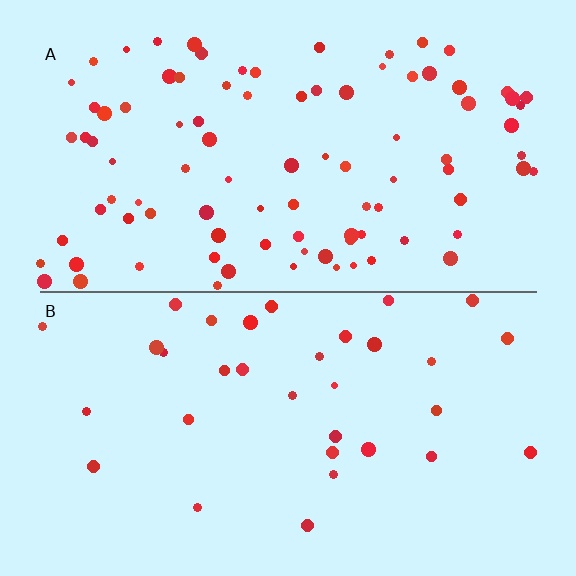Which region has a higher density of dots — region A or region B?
A (the top).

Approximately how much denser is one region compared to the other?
Approximately 2.8× — region A over region B.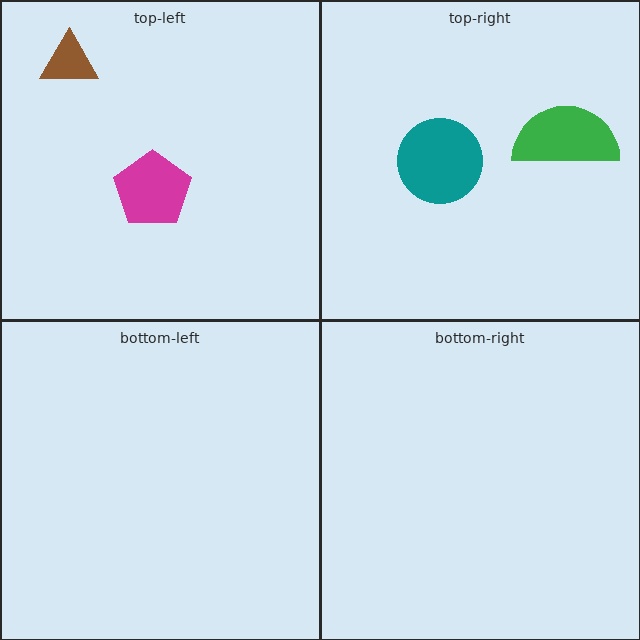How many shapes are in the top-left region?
2.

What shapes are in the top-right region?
The teal circle, the green semicircle.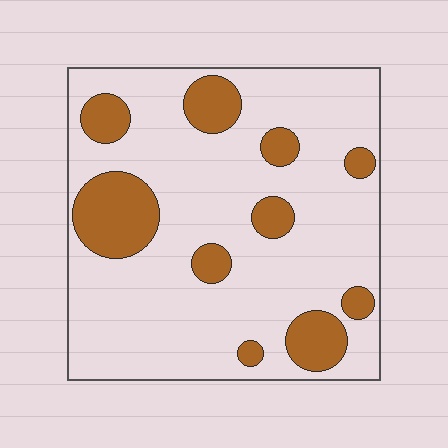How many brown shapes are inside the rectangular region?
10.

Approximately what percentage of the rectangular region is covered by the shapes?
Approximately 20%.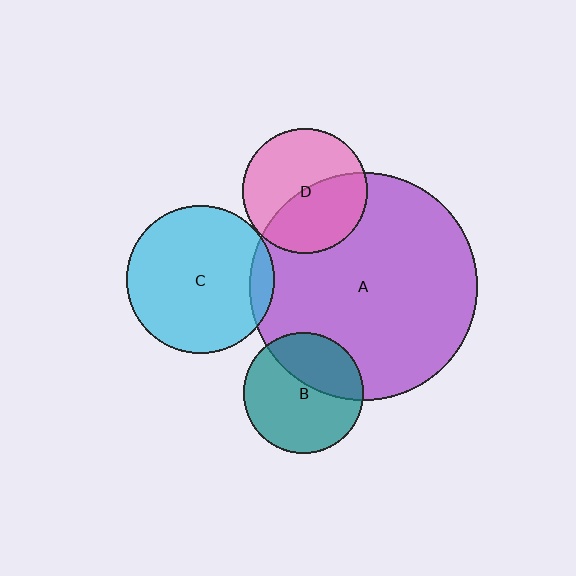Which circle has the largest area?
Circle A (purple).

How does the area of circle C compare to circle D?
Approximately 1.4 times.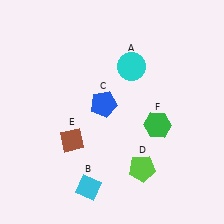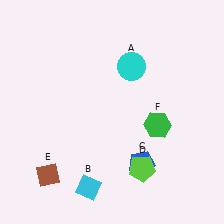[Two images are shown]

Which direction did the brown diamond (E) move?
The brown diamond (E) moved down.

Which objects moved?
The objects that moved are: the blue pentagon (C), the brown diamond (E).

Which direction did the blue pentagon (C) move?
The blue pentagon (C) moved down.